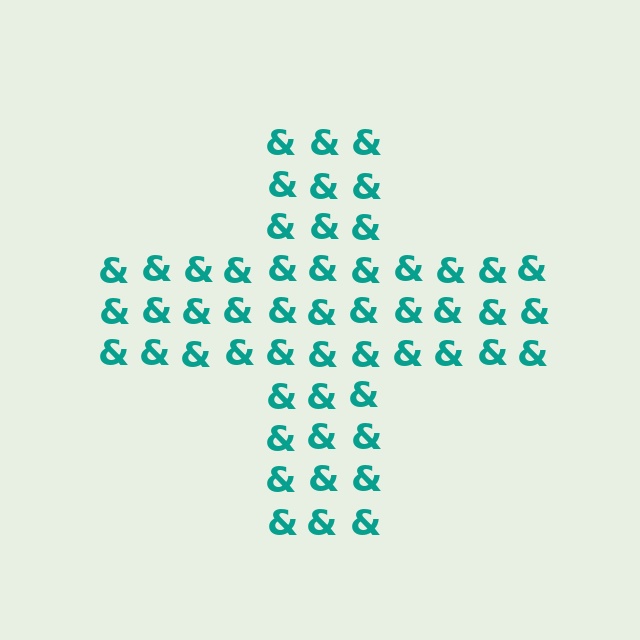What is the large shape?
The large shape is a cross.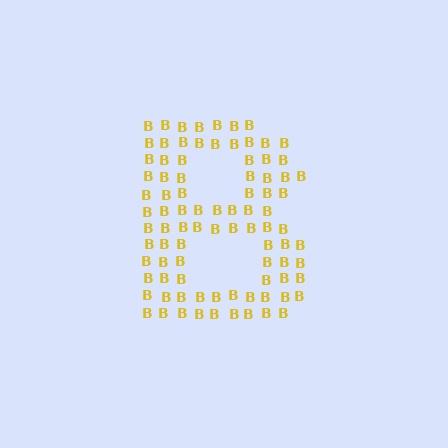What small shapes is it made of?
It is made of small letter B's.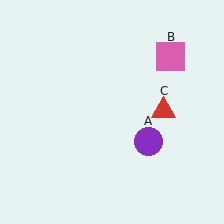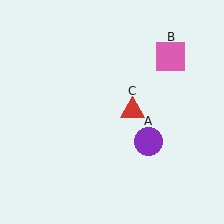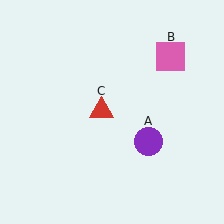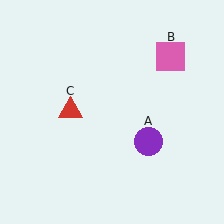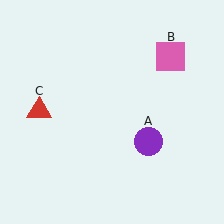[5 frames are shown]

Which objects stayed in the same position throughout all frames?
Purple circle (object A) and pink square (object B) remained stationary.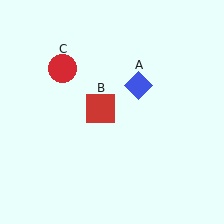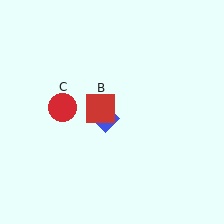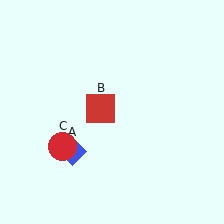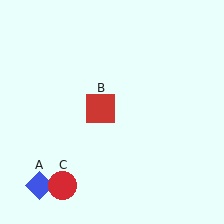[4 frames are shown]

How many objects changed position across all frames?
2 objects changed position: blue diamond (object A), red circle (object C).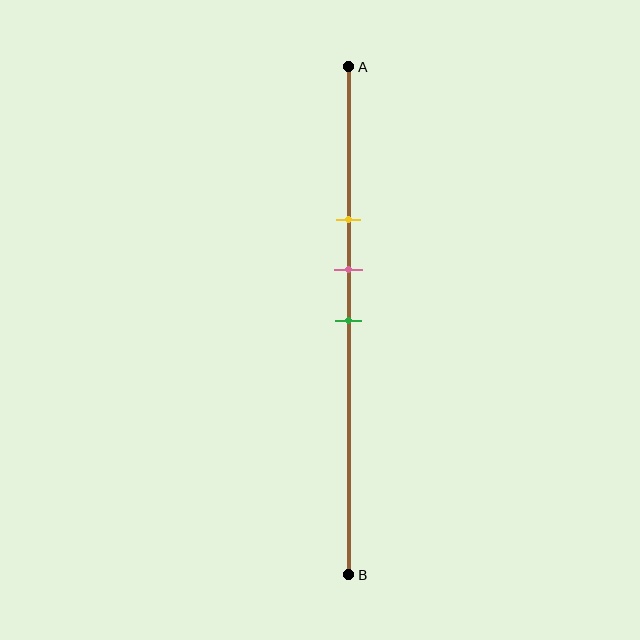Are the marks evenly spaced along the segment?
Yes, the marks are approximately evenly spaced.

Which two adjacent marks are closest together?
The pink and green marks are the closest adjacent pair.